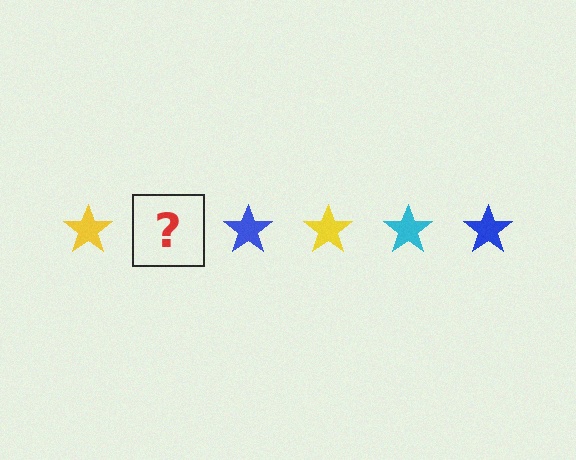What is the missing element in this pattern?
The missing element is a cyan star.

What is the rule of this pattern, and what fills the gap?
The rule is that the pattern cycles through yellow, cyan, blue stars. The gap should be filled with a cyan star.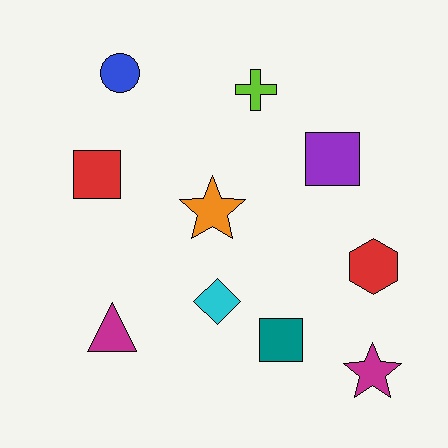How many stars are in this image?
There are 2 stars.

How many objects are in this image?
There are 10 objects.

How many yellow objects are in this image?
There are no yellow objects.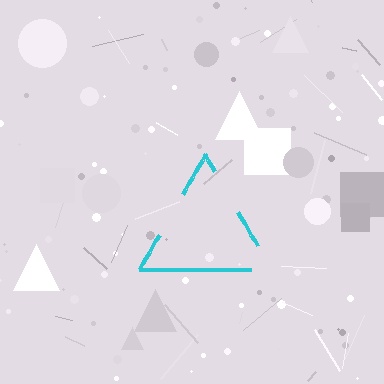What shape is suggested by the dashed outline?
The dashed outline suggests a triangle.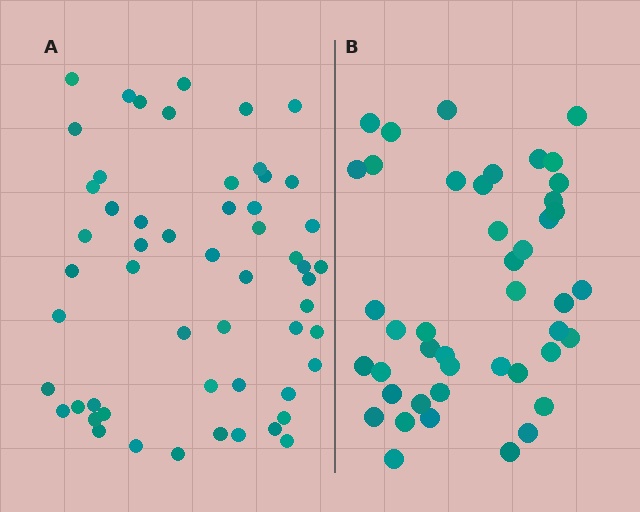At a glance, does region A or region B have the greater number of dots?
Region A (the left region) has more dots.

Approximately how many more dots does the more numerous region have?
Region A has roughly 12 or so more dots than region B.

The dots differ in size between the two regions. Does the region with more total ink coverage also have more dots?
No. Region B has more total ink coverage because its dots are larger, but region A actually contains more individual dots. Total area can be misleading — the number of items is what matters here.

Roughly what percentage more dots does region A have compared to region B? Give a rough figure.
About 25% more.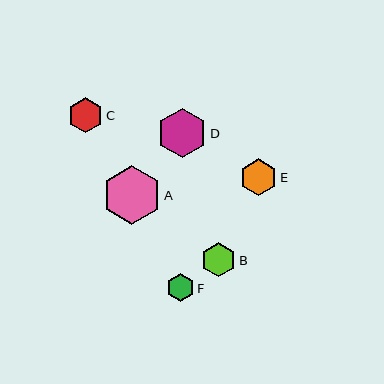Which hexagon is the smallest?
Hexagon F is the smallest with a size of approximately 28 pixels.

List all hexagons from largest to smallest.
From largest to smallest: A, D, E, C, B, F.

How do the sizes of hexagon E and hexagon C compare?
Hexagon E and hexagon C are approximately the same size.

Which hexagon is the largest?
Hexagon A is the largest with a size of approximately 59 pixels.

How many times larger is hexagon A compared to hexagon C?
Hexagon A is approximately 1.7 times the size of hexagon C.